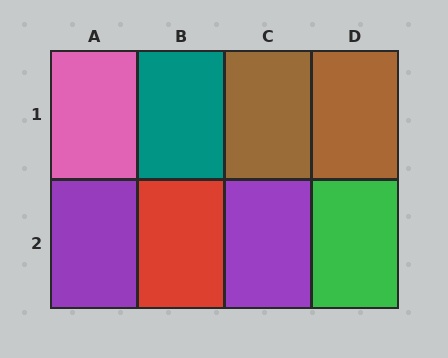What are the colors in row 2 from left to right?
Purple, red, purple, green.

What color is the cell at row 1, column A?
Pink.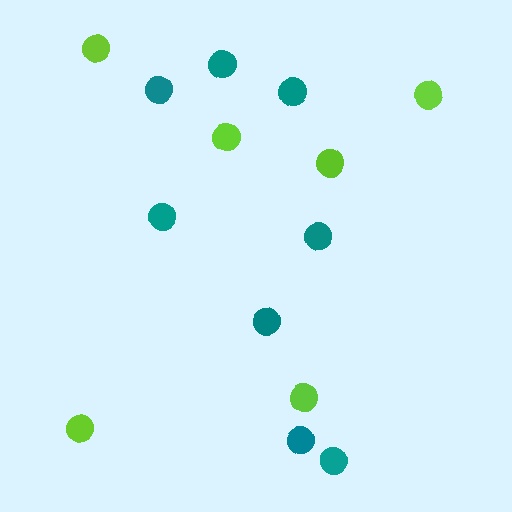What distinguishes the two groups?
There are 2 groups: one group of teal circles (8) and one group of lime circles (6).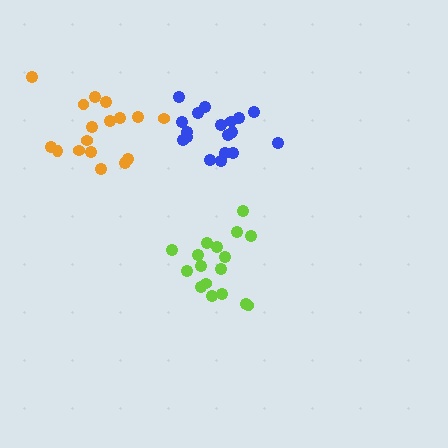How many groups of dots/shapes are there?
There are 3 groups.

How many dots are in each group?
Group 1: 17 dots, Group 2: 17 dots, Group 3: 18 dots (52 total).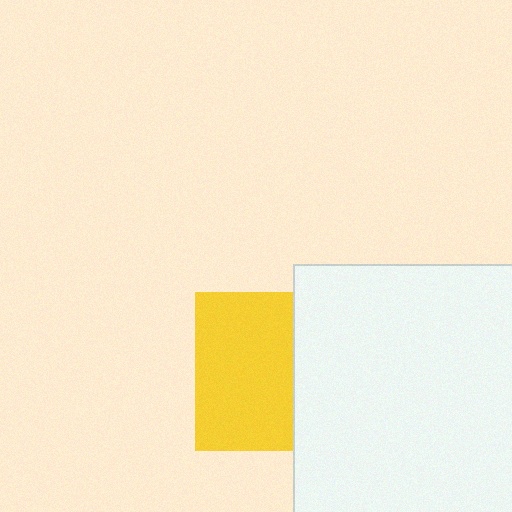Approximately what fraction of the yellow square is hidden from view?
Roughly 38% of the yellow square is hidden behind the white rectangle.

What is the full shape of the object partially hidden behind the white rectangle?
The partially hidden object is a yellow square.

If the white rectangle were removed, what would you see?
You would see the complete yellow square.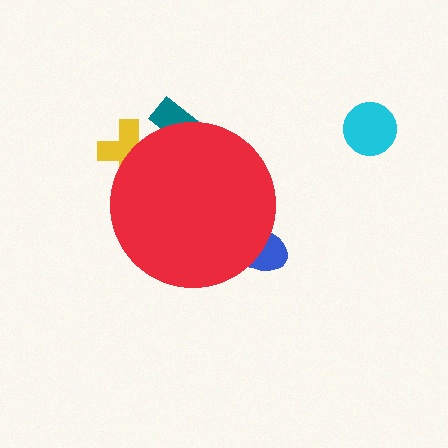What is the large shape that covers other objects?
A red circle.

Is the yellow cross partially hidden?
Yes, the yellow cross is partially hidden behind the red circle.